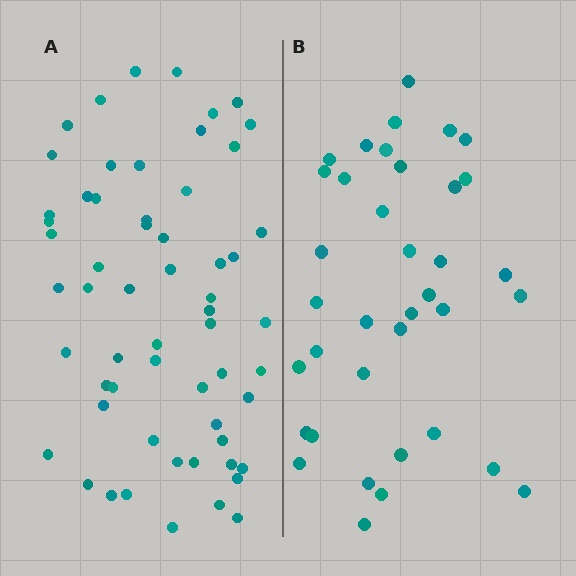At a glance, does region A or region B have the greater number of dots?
Region A (the left region) has more dots.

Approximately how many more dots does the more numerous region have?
Region A has approximately 20 more dots than region B.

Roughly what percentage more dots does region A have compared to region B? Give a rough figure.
About 60% more.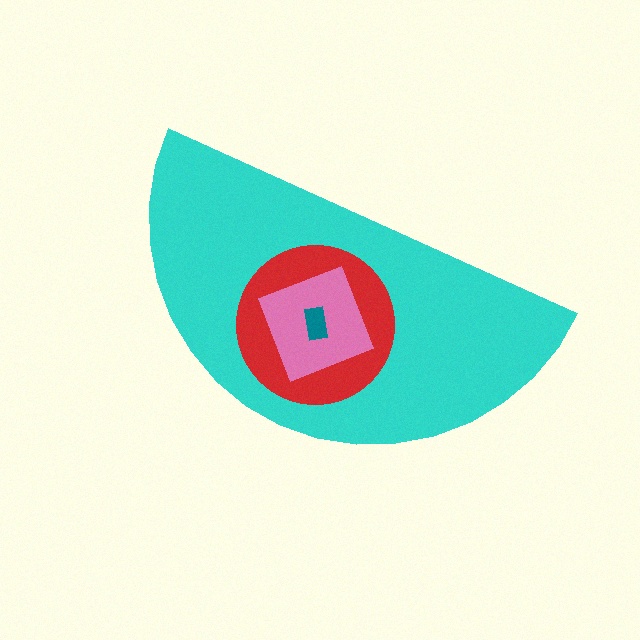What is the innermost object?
The teal rectangle.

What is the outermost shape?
The cyan semicircle.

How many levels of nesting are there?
4.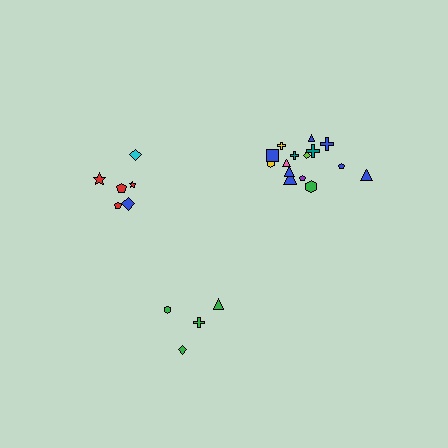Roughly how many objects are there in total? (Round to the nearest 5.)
Roughly 25 objects in total.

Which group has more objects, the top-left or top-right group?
The top-right group.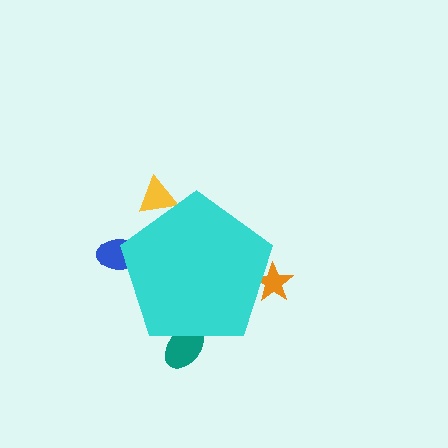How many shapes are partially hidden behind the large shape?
4 shapes are partially hidden.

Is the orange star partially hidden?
Yes, the orange star is partially hidden behind the cyan pentagon.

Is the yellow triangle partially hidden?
Yes, the yellow triangle is partially hidden behind the cyan pentagon.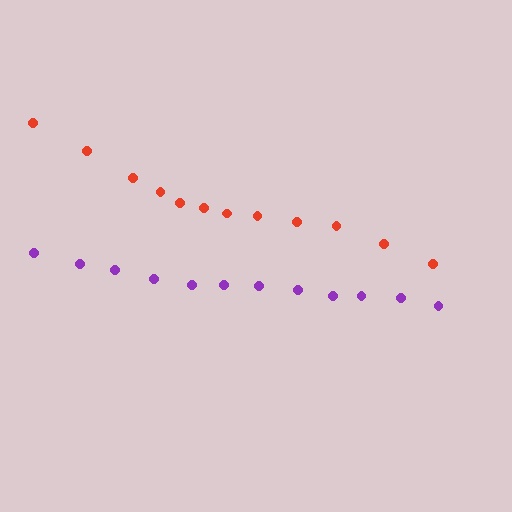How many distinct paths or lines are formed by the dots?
There are 2 distinct paths.